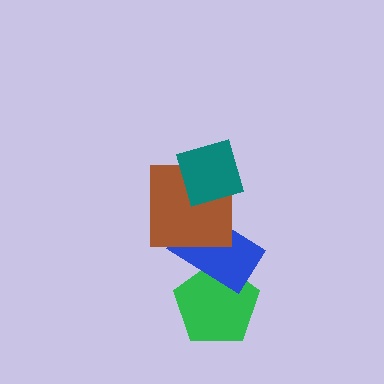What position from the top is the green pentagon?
The green pentagon is 4th from the top.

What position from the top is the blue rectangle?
The blue rectangle is 3rd from the top.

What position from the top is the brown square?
The brown square is 2nd from the top.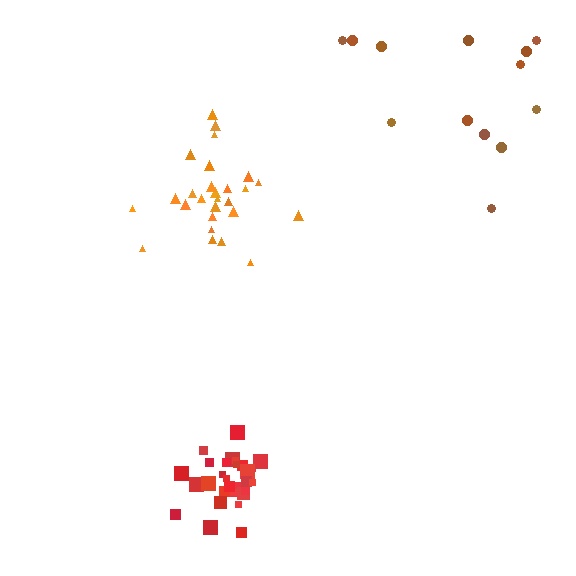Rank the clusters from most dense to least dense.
red, orange, brown.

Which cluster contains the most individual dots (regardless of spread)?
Red (31).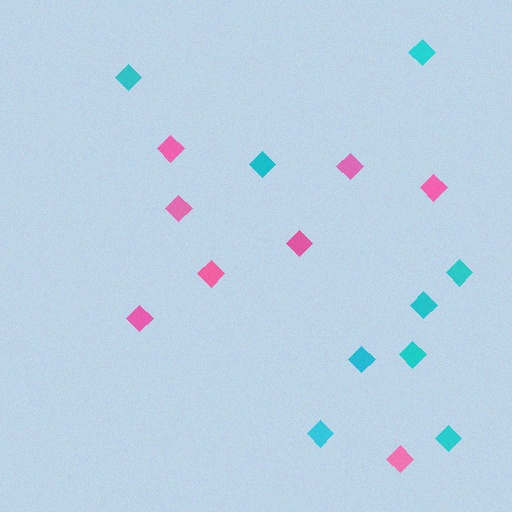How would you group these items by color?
There are 2 groups: one group of cyan diamonds (9) and one group of pink diamonds (8).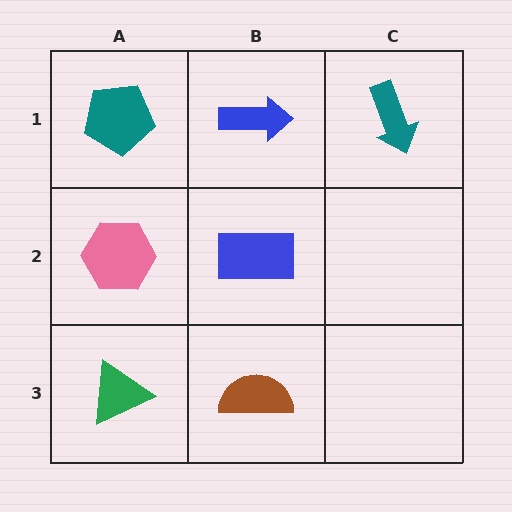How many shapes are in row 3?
2 shapes.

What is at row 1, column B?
A blue arrow.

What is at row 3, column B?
A brown semicircle.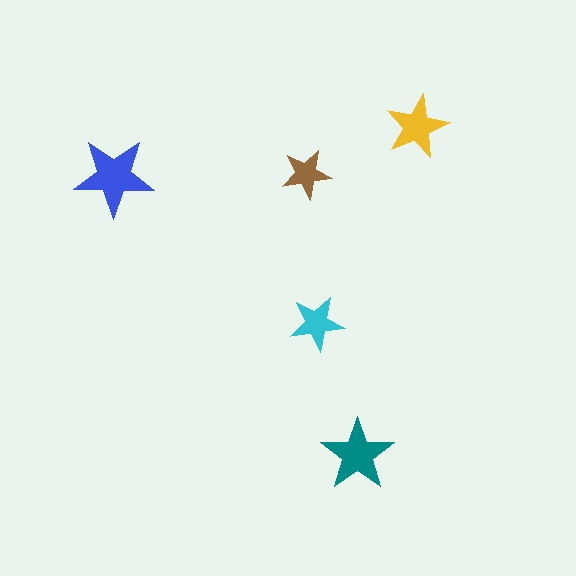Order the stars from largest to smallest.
the blue one, the teal one, the yellow one, the cyan one, the brown one.